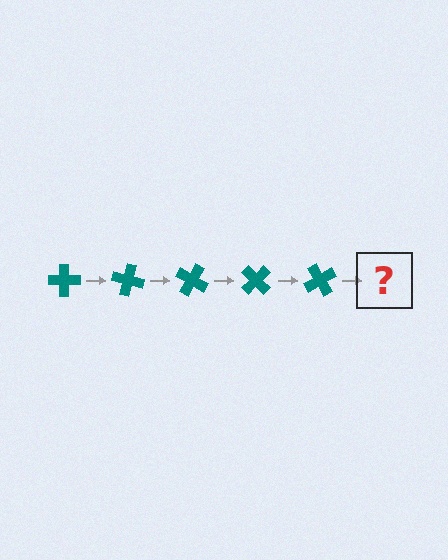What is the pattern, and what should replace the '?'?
The pattern is that the cross rotates 15 degrees each step. The '?' should be a teal cross rotated 75 degrees.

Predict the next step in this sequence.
The next step is a teal cross rotated 75 degrees.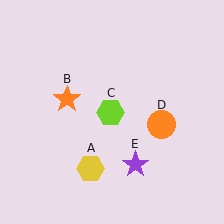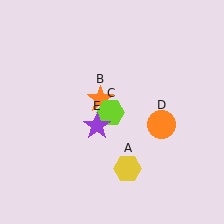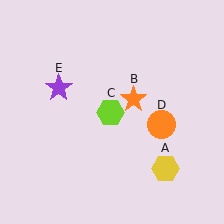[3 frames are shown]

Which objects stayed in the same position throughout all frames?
Lime hexagon (object C) and orange circle (object D) remained stationary.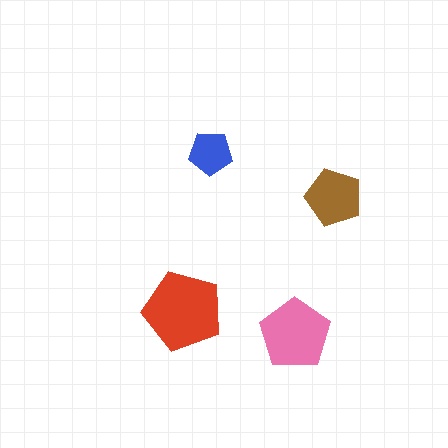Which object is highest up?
The blue pentagon is topmost.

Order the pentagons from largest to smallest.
the red one, the pink one, the brown one, the blue one.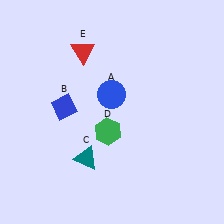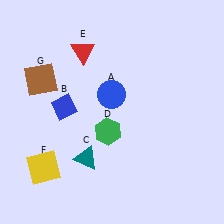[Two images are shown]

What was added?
A yellow square (F), a brown square (G) were added in Image 2.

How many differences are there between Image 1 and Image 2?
There are 2 differences between the two images.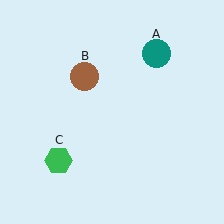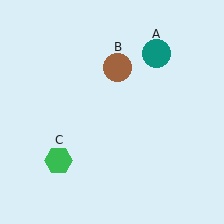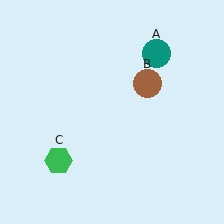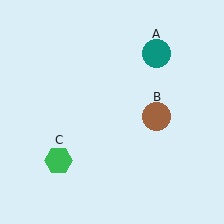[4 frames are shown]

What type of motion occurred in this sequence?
The brown circle (object B) rotated clockwise around the center of the scene.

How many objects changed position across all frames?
1 object changed position: brown circle (object B).